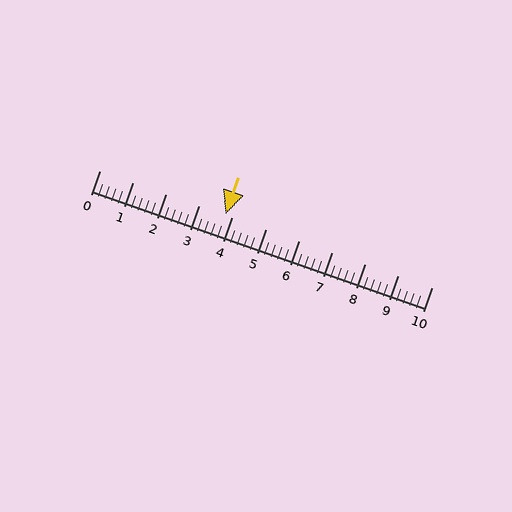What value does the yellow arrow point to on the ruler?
The yellow arrow points to approximately 3.8.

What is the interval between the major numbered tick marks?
The major tick marks are spaced 1 units apart.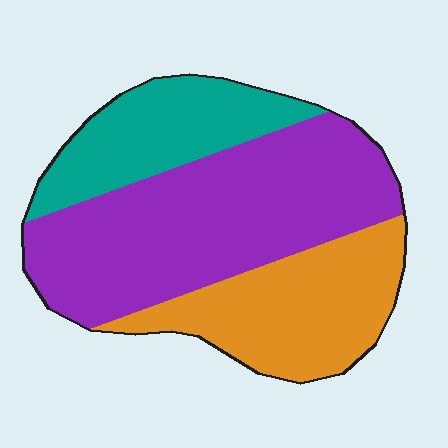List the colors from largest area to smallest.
From largest to smallest: purple, orange, teal.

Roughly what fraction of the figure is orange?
Orange takes up about one quarter (1/4) of the figure.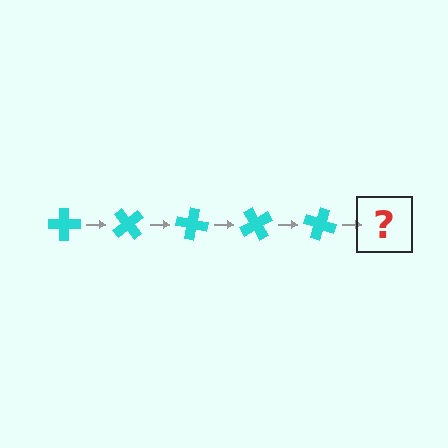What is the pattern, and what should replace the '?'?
The pattern is that the cross rotates 50 degrees each step. The '?' should be a cyan cross rotated 250 degrees.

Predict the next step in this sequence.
The next step is a cyan cross rotated 250 degrees.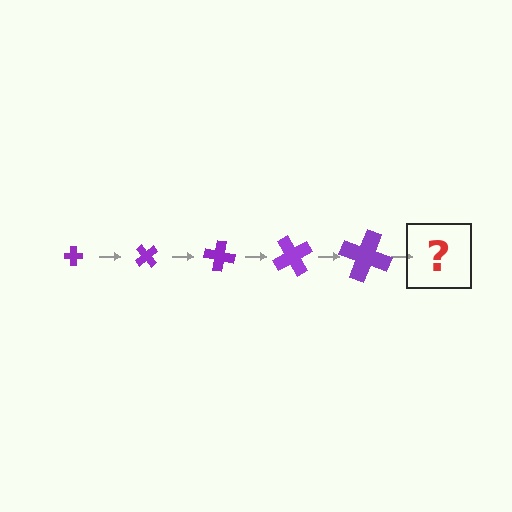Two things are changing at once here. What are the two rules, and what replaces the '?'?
The two rules are that the cross grows larger each step and it rotates 50 degrees each step. The '?' should be a cross, larger than the previous one and rotated 250 degrees from the start.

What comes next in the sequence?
The next element should be a cross, larger than the previous one and rotated 250 degrees from the start.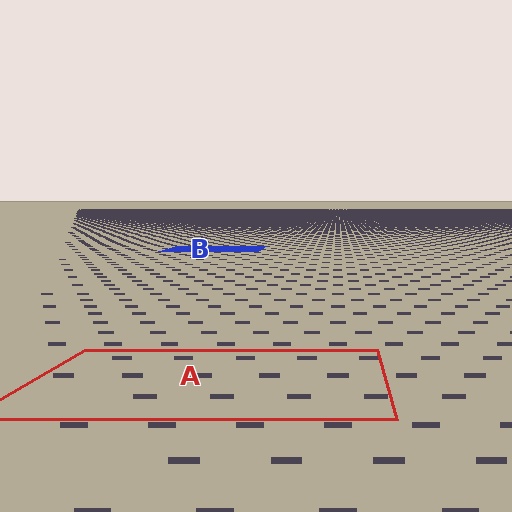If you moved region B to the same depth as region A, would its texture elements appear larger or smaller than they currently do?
They would appear larger. At a closer depth, the same texture elements are projected at a bigger on-screen size.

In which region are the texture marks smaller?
The texture marks are smaller in region B, because it is farther away.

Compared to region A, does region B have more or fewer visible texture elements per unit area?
Region B has more texture elements per unit area — they are packed more densely because it is farther away.